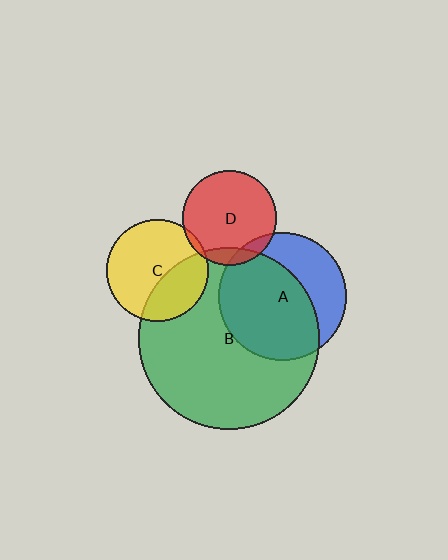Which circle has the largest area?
Circle B (green).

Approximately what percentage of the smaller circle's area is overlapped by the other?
Approximately 10%.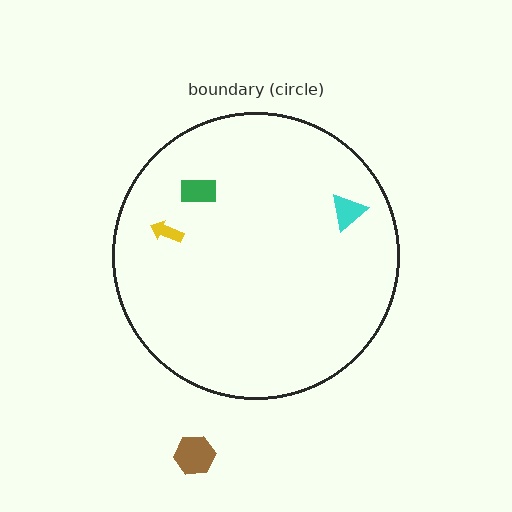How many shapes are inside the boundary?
3 inside, 1 outside.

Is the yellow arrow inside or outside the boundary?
Inside.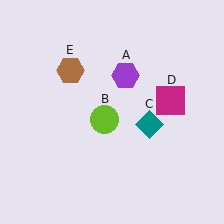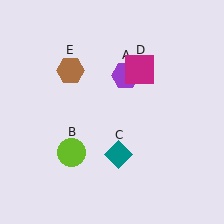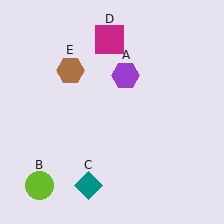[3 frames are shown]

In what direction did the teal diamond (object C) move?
The teal diamond (object C) moved down and to the left.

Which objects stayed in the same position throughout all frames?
Purple hexagon (object A) and brown hexagon (object E) remained stationary.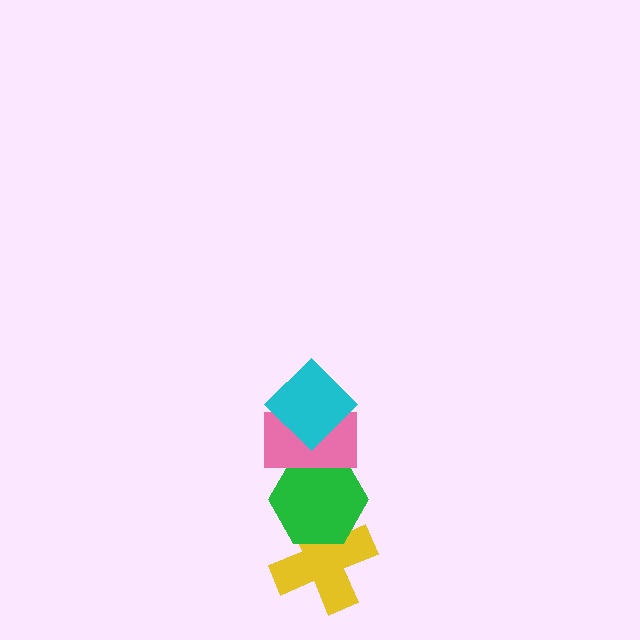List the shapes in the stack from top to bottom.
From top to bottom: the cyan diamond, the pink rectangle, the green hexagon, the yellow cross.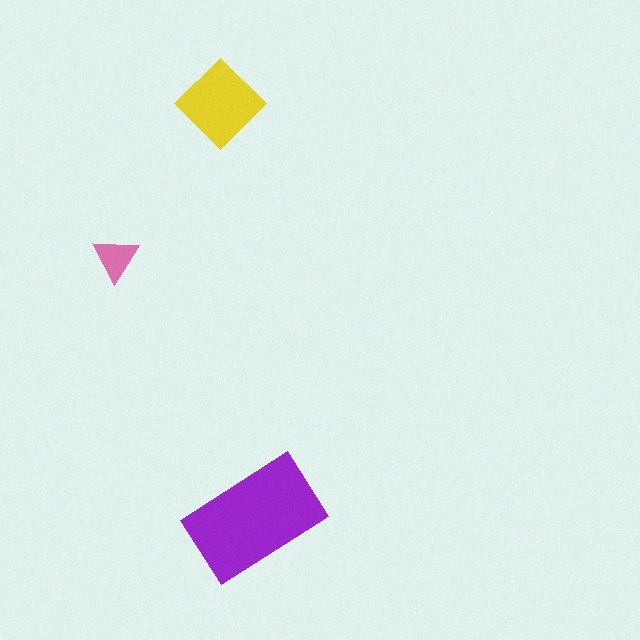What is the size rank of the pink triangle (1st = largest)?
3rd.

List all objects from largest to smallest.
The purple rectangle, the yellow diamond, the pink triangle.